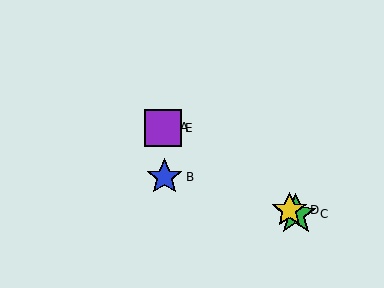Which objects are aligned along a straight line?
Objects A, C, D, E are aligned along a straight line.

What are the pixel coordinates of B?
Object B is at (164, 177).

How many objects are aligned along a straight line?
4 objects (A, C, D, E) are aligned along a straight line.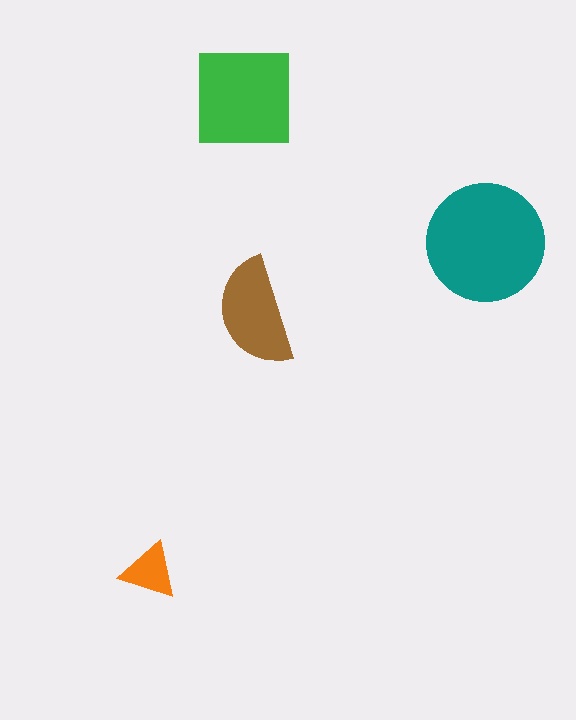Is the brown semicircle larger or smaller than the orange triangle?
Larger.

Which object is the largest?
The teal circle.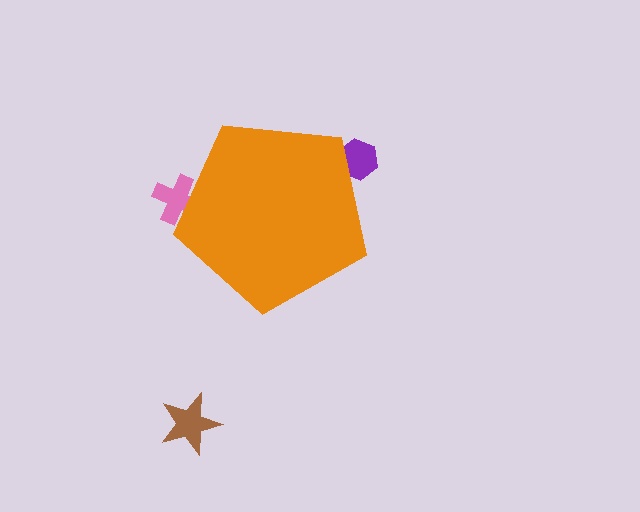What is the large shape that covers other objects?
An orange pentagon.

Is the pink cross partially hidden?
Yes, the pink cross is partially hidden behind the orange pentagon.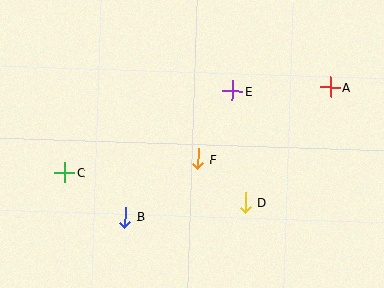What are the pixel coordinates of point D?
Point D is at (245, 202).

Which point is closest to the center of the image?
Point F at (198, 159) is closest to the center.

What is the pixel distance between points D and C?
The distance between D and C is 183 pixels.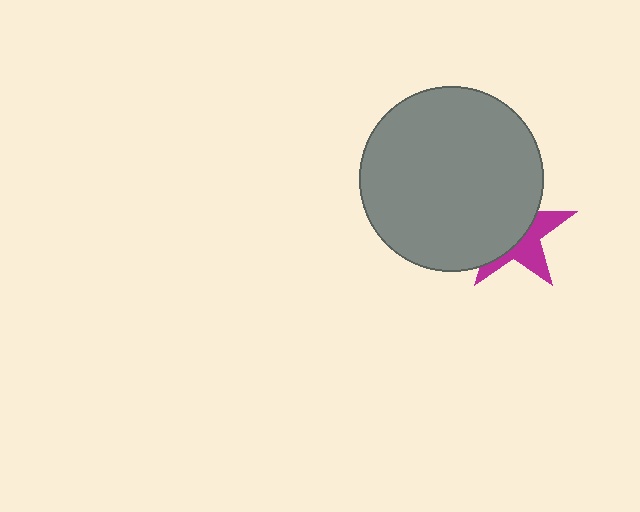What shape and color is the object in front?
The object in front is a gray circle.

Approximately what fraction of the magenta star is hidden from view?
Roughly 59% of the magenta star is hidden behind the gray circle.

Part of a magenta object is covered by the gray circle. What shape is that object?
It is a star.